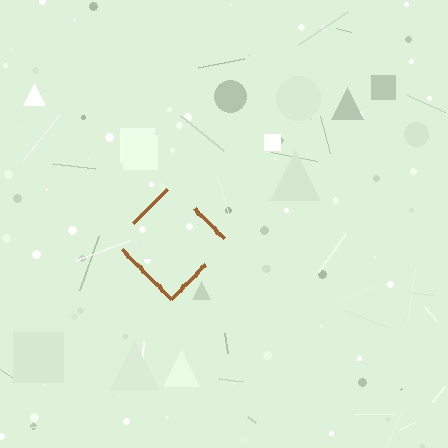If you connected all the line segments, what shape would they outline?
They would outline a diamond.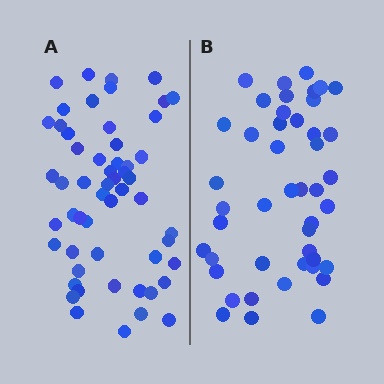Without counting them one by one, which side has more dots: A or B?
Region A (the left region) has more dots.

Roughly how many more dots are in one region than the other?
Region A has roughly 10 or so more dots than region B.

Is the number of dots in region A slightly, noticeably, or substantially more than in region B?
Region A has only slightly more — the two regions are fairly close. The ratio is roughly 1.2 to 1.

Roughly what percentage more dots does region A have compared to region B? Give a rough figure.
About 20% more.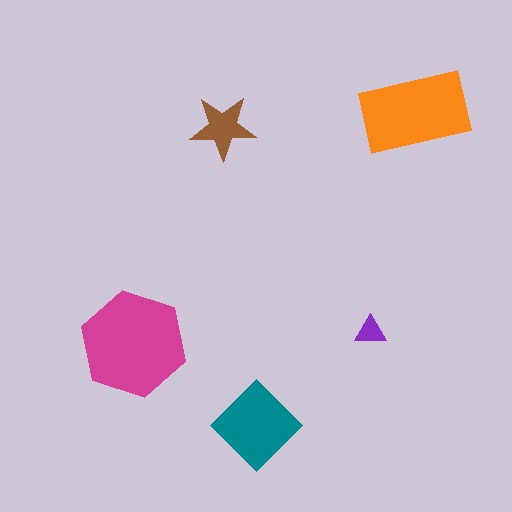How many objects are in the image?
There are 5 objects in the image.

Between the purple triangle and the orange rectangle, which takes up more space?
The orange rectangle.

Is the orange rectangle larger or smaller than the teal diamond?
Larger.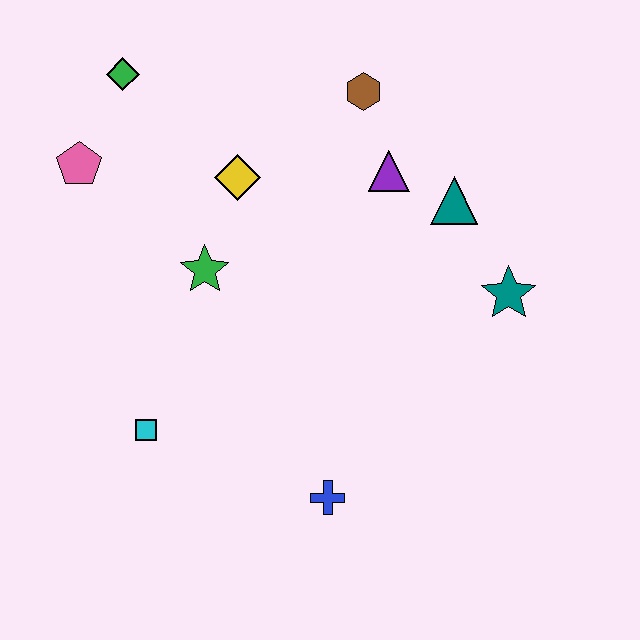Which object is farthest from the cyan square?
The brown hexagon is farthest from the cyan square.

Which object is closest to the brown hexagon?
The purple triangle is closest to the brown hexagon.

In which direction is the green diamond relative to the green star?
The green diamond is above the green star.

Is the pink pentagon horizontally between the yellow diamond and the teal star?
No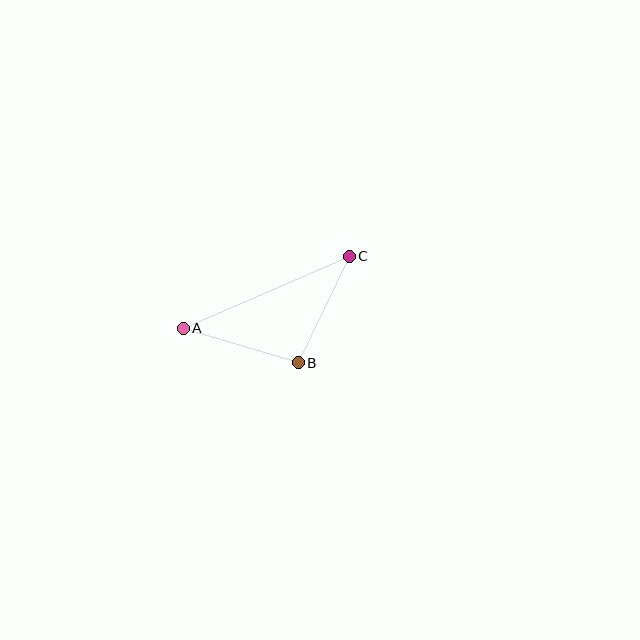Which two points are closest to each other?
Points B and C are closest to each other.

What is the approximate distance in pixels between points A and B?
The distance between A and B is approximately 120 pixels.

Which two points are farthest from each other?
Points A and C are farthest from each other.